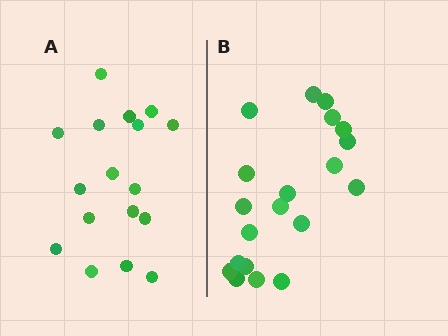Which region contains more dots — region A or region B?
Region B (the right region) has more dots.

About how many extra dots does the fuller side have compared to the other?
Region B has just a few more — roughly 2 or 3 more dots than region A.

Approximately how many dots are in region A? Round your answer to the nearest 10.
About 20 dots. (The exact count is 17, which rounds to 20.)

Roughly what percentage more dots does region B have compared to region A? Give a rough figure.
About 20% more.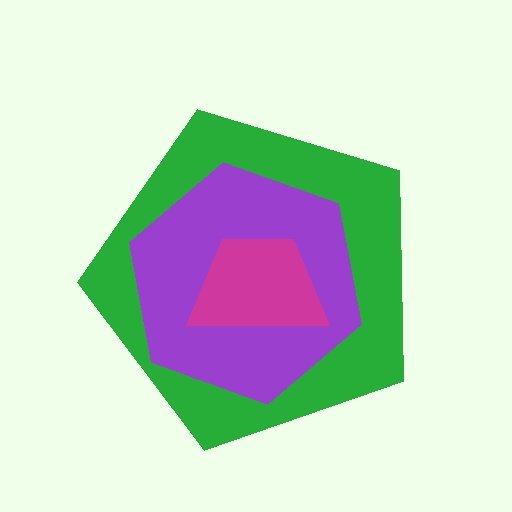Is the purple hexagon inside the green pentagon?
Yes.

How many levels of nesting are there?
3.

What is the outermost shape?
The green pentagon.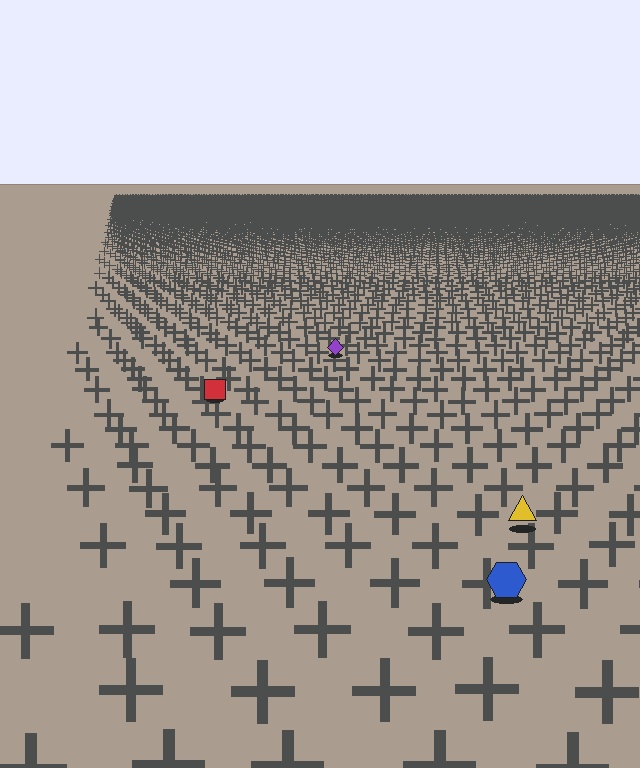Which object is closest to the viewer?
The blue hexagon is closest. The texture marks near it are larger and more spread out.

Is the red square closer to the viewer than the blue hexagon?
No. The blue hexagon is closer — you can tell from the texture gradient: the ground texture is coarser near it.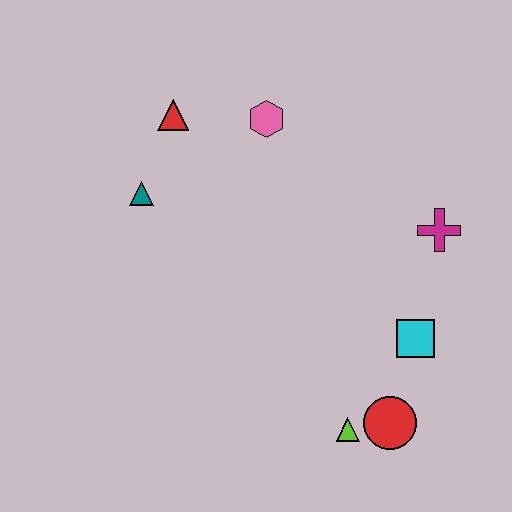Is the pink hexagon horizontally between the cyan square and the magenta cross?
No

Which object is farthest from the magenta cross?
The teal triangle is farthest from the magenta cross.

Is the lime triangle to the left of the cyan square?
Yes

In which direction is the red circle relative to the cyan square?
The red circle is below the cyan square.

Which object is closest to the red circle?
The lime triangle is closest to the red circle.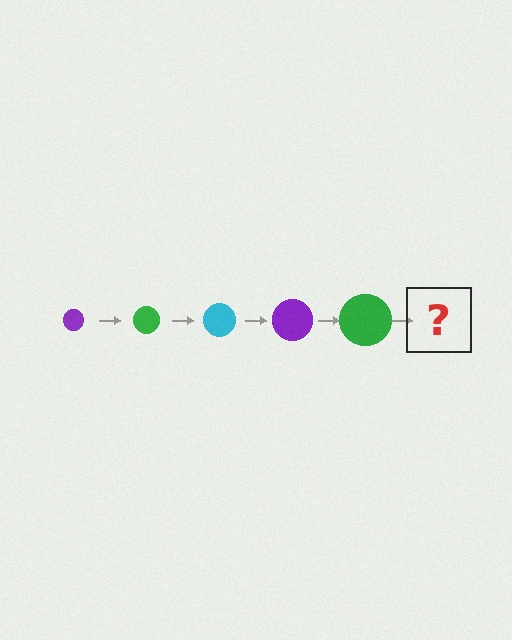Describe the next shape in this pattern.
It should be a cyan circle, larger than the previous one.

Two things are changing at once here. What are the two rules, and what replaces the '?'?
The two rules are that the circle grows larger each step and the color cycles through purple, green, and cyan. The '?' should be a cyan circle, larger than the previous one.